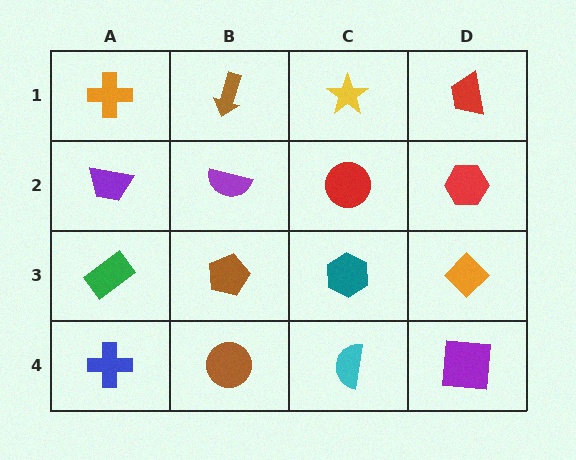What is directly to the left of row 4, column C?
A brown circle.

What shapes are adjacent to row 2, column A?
An orange cross (row 1, column A), a green rectangle (row 3, column A), a purple semicircle (row 2, column B).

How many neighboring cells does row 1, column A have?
2.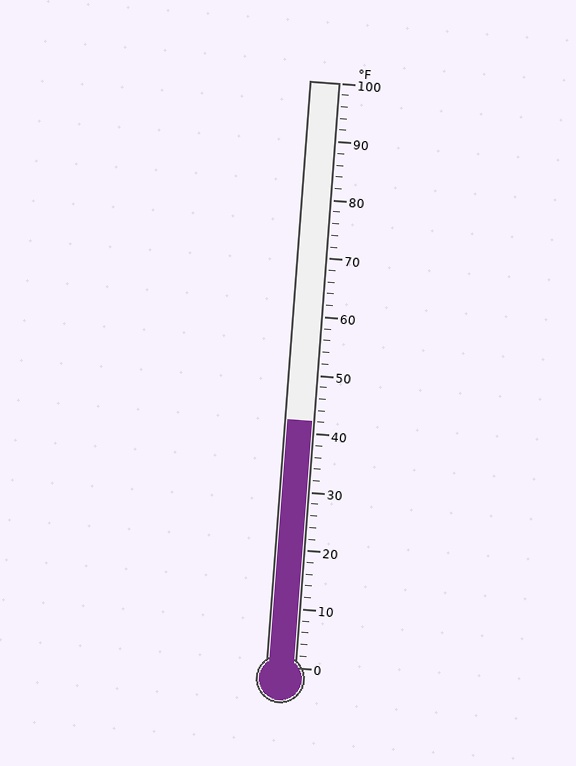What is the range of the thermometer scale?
The thermometer scale ranges from 0°F to 100°F.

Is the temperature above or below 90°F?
The temperature is below 90°F.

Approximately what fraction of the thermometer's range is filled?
The thermometer is filled to approximately 40% of its range.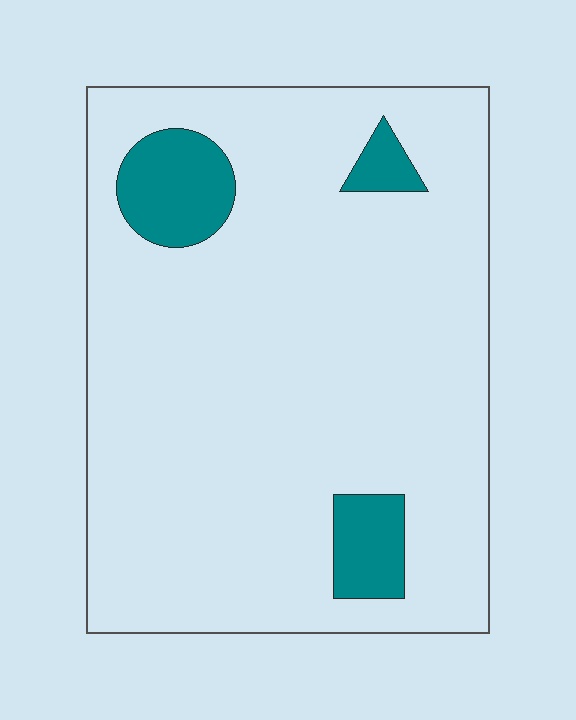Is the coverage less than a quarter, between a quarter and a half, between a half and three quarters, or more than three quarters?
Less than a quarter.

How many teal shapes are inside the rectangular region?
3.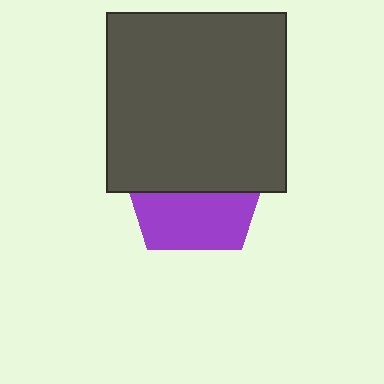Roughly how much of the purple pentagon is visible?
A small part of it is visible (roughly 42%).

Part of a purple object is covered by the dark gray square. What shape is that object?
It is a pentagon.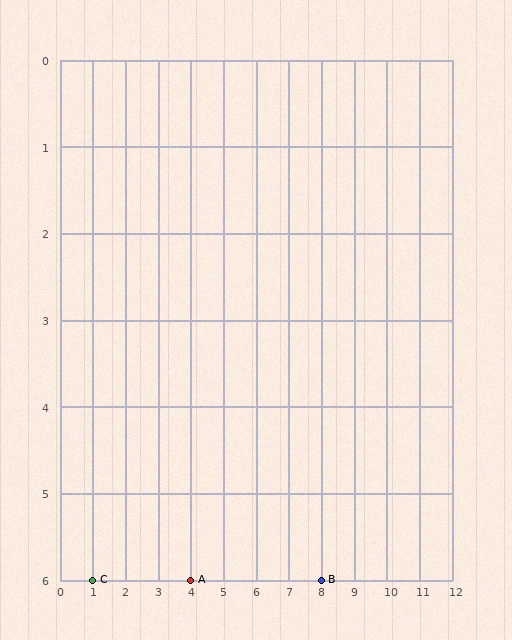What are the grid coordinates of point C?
Point C is at grid coordinates (1, 6).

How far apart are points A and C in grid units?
Points A and C are 3 columns apart.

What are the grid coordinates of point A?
Point A is at grid coordinates (4, 6).